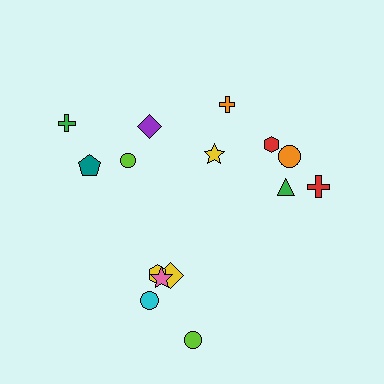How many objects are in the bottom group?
There are 5 objects.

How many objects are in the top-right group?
There are 6 objects.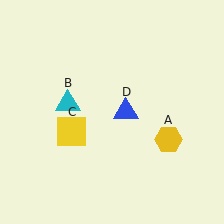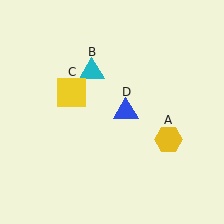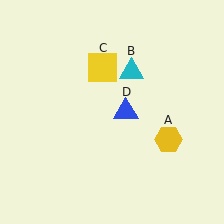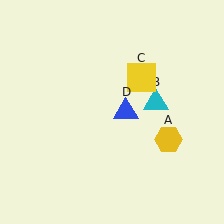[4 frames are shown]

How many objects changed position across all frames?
2 objects changed position: cyan triangle (object B), yellow square (object C).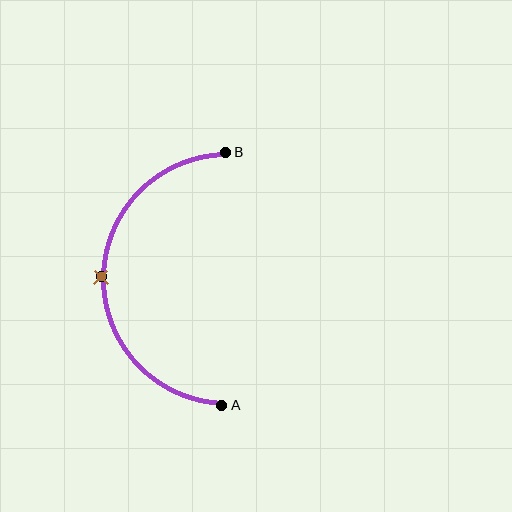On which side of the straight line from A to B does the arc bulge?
The arc bulges to the left of the straight line connecting A and B.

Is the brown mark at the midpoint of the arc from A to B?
Yes. The brown mark lies on the arc at equal arc-length from both A and B — it is the arc midpoint.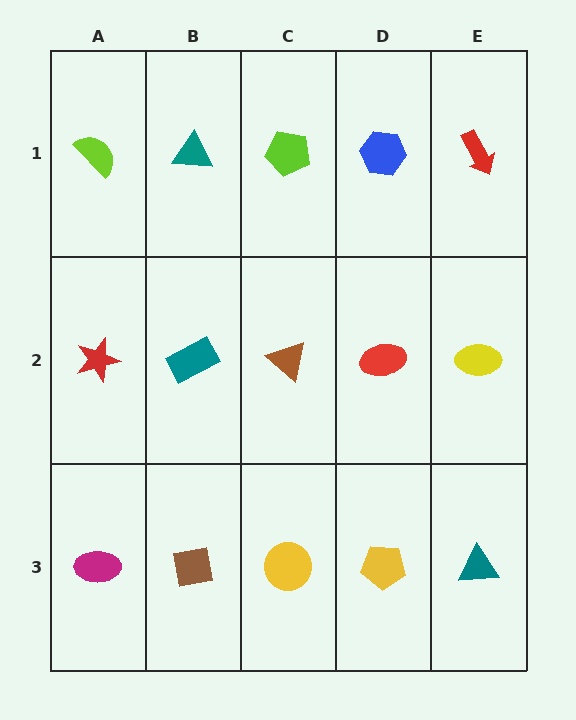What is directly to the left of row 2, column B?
A red star.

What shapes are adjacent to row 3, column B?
A teal rectangle (row 2, column B), a magenta ellipse (row 3, column A), a yellow circle (row 3, column C).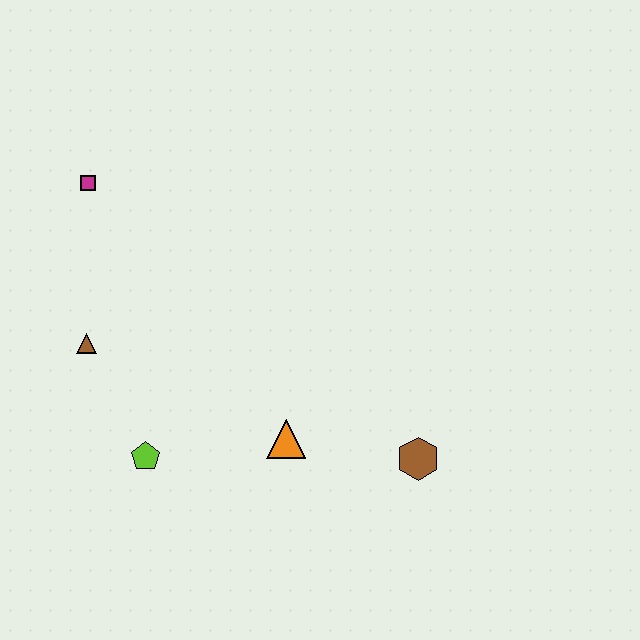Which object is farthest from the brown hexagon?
The magenta square is farthest from the brown hexagon.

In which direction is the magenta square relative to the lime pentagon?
The magenta square is above the lime pentagon.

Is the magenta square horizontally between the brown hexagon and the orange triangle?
No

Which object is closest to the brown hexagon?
The orange triangle is closest to the brown hexagon.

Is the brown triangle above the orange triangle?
Yes